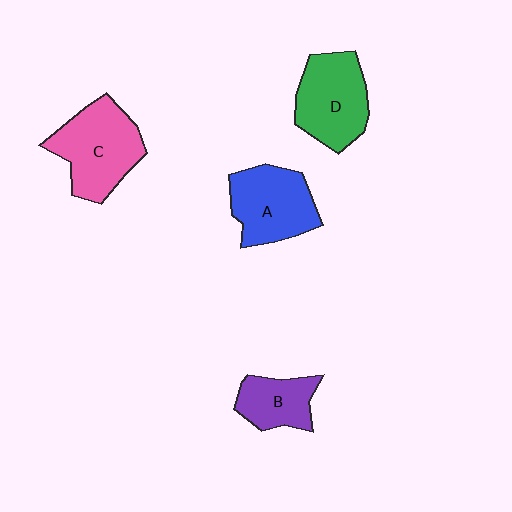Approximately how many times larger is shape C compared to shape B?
Approximately 1.7 times.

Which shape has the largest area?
Shape C (pink).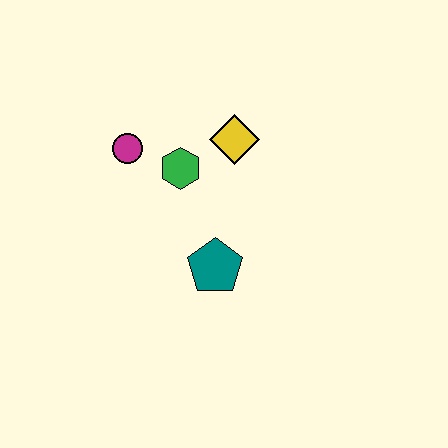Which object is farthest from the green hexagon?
The teal pentagon is farthest from the green hexagon.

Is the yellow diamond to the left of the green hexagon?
No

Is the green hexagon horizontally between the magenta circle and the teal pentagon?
Yes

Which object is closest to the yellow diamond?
The green hexagon is closest to the yellow diamond.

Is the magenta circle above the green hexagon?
Yes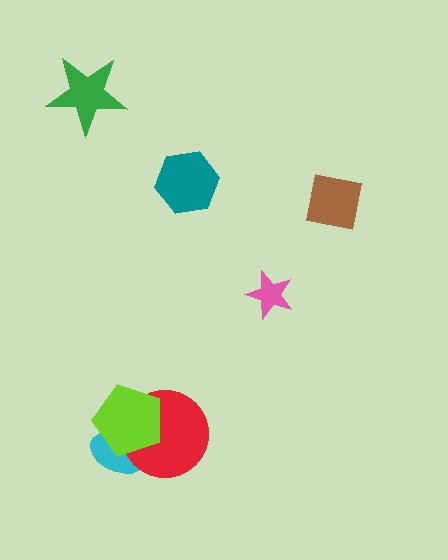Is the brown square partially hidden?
No, no other shape covers it.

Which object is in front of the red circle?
The lime pentagon is in front of the red circle.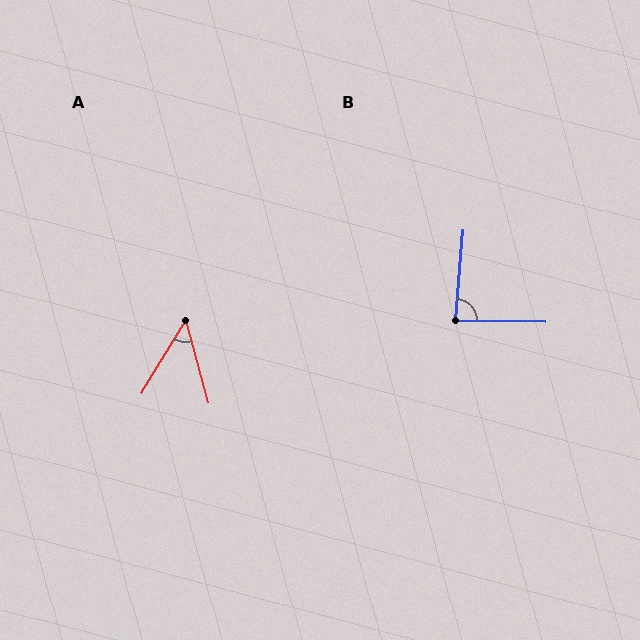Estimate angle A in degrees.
Approximately 46 degrees.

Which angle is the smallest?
A, at approximately 46 degrees.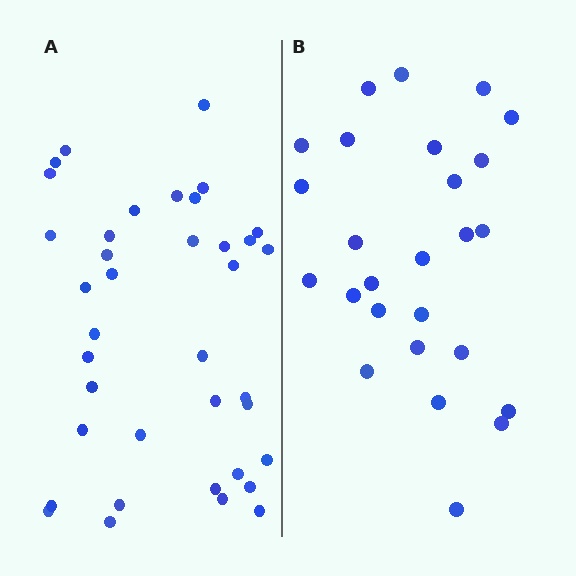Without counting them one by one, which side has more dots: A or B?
Region A (the left region) has more dots.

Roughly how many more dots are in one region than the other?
Region A has roughly 12 or so more dots than region B.